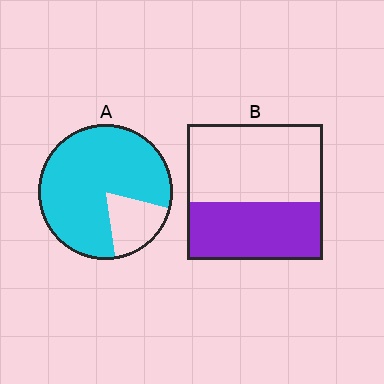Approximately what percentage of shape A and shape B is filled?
A is approximately 80% and B is approximately 45%.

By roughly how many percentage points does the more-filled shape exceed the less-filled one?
By roughly 40 percentage points (A over B).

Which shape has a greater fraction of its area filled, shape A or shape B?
Shape A.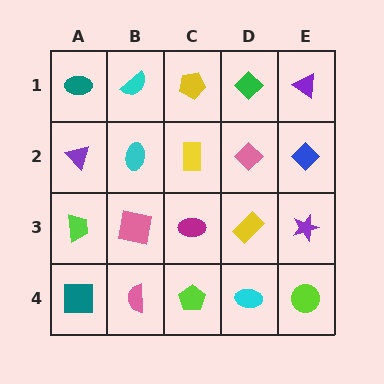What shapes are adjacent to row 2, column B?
A cyan semicircle (row 1, column B), a pink square (row 3, column B), a purple triangle (row 2, column A), a yellow rectangle (row 2, column C).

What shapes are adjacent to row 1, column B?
A cyan ellipse (row 2, column B), a teal ellipse (row 1, column A), a yellow pentagon (row 1, column C).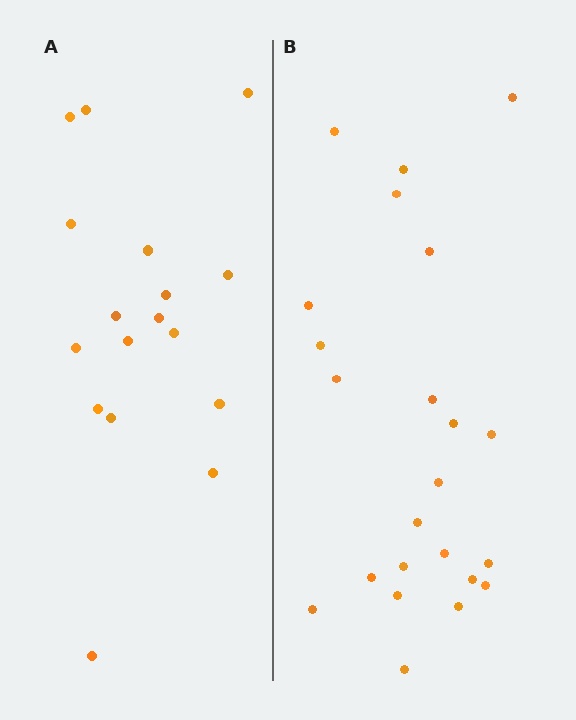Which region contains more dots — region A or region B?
Region B (the right region) has more dots.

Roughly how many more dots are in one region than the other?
Region B has about 6 more dots than region A.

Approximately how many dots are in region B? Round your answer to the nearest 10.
About 20 dots. (The exact count is 23, which rounds to 20.)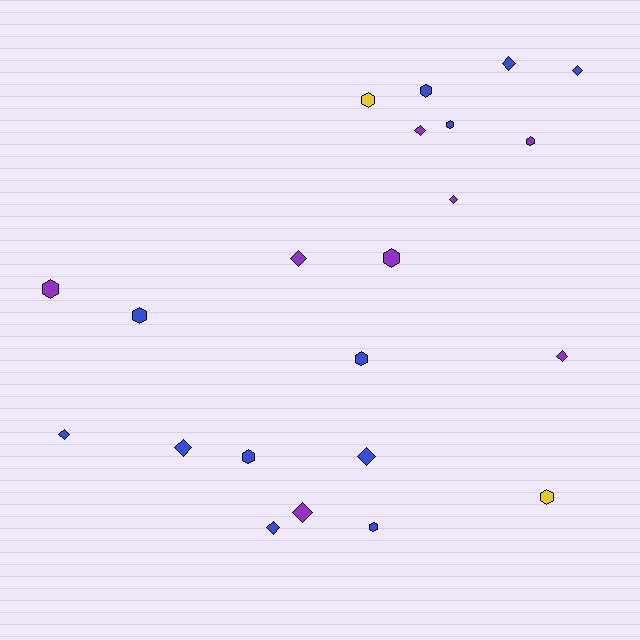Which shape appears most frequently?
Diamond, with 11 objects.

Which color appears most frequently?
Blue, with 12 objects.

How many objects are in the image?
There are 22 objects.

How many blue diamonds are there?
There are 6 blue diamonds.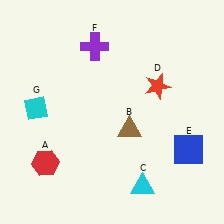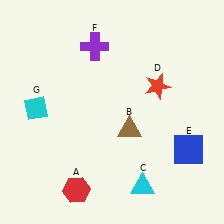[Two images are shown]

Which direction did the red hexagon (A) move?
The red hexagon (A) moved right.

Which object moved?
The red hexagon (A) moved right.